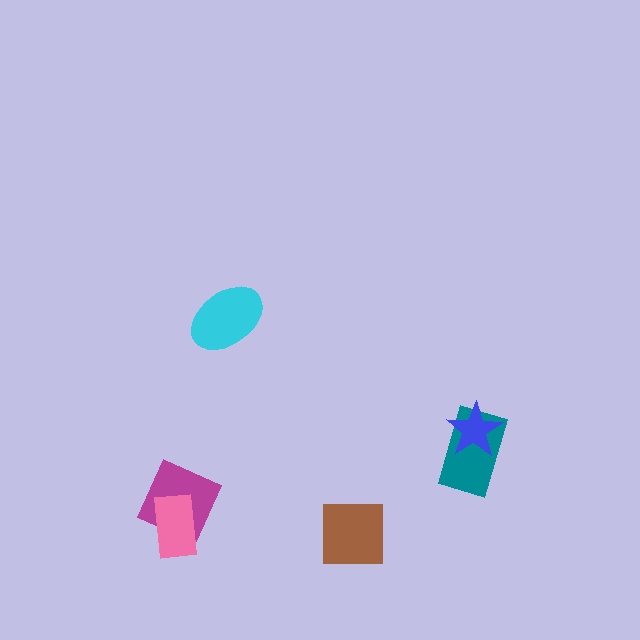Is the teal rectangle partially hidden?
Yes, it is partially covered by another shape.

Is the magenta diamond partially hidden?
Yes, it is partially covered by another shape.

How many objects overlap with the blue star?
1 object overlaps with the blue star.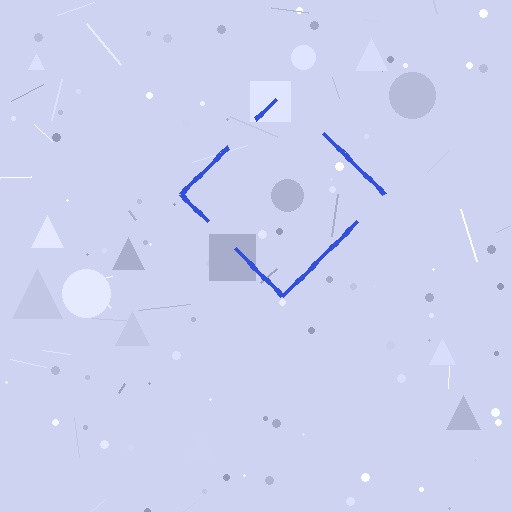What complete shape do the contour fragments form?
The contour fragments form a diamond.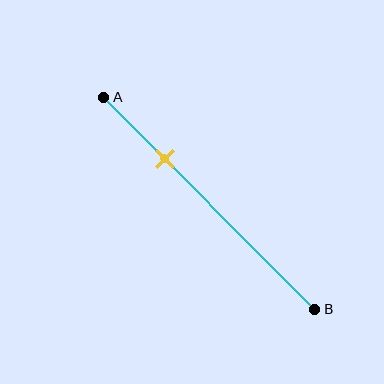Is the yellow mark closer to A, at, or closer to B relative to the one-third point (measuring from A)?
The yellow mark is closer to point A than the one-third point of segment AB.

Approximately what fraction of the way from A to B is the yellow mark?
The yellow mark is approximately 30% of the way from A to B.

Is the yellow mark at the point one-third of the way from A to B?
No, the mark is at about 30% from A, not at the 33% one-third point.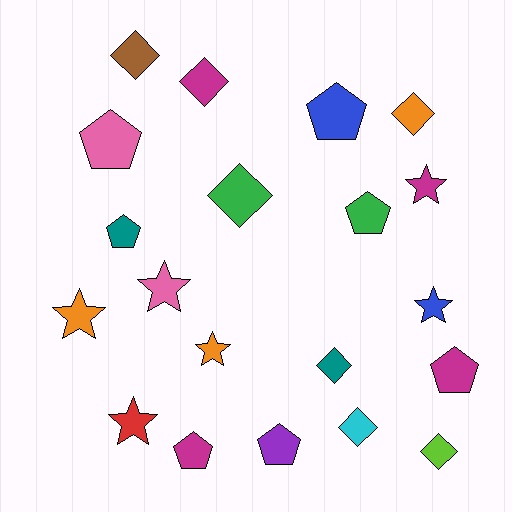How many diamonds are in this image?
There are 7 diamonds.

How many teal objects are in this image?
There are 2 teal objects.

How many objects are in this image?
There are 20 objects.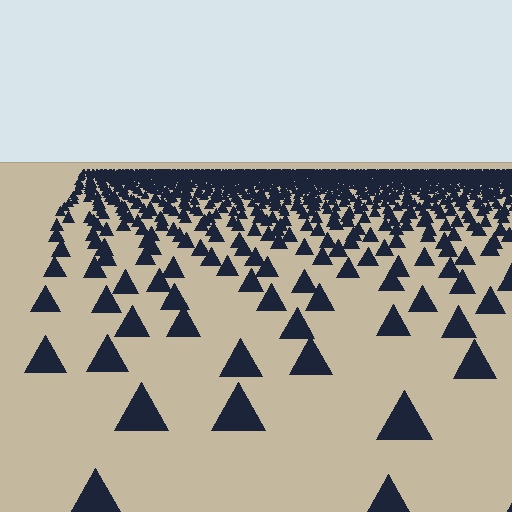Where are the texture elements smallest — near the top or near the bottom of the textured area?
Near the top.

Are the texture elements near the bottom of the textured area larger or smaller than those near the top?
Larger. Near the bottom, elements are closer to the viewer and appear at a bigger on-screen size.